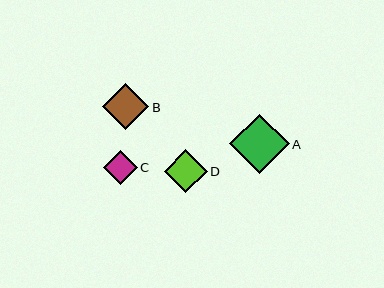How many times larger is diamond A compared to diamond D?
Diamond A is approximately 1.4 times the size of diamond D.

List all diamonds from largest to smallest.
From largest to smallest: A, B, D, C.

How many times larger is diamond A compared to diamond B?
Diamond A is approximately 1.3 times the size of diamond B.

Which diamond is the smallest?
Diamond C is the smallest with a size of approximately 34 pixels.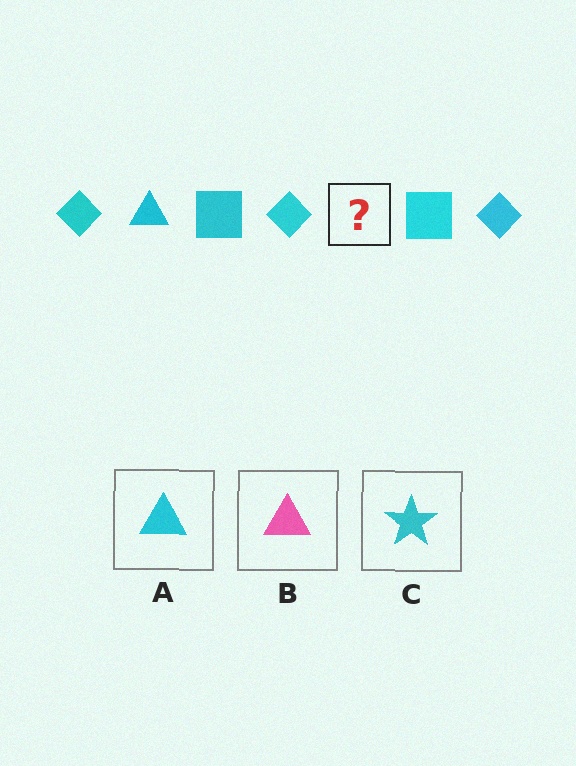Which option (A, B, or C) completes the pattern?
A.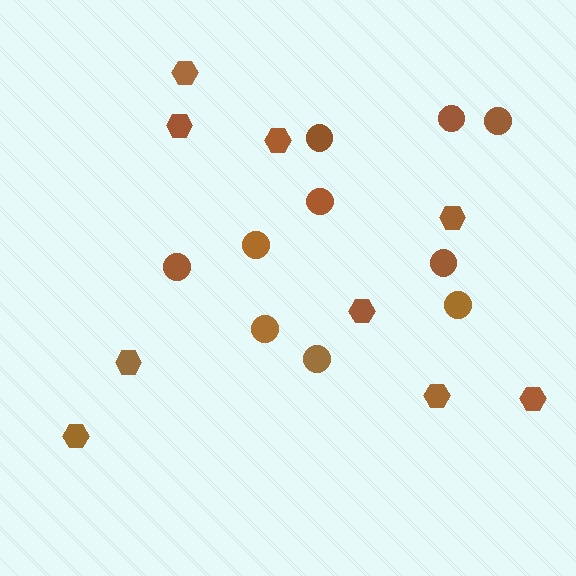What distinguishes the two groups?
There are 2 groups: one group of hexagons (9) and one group of circles (10).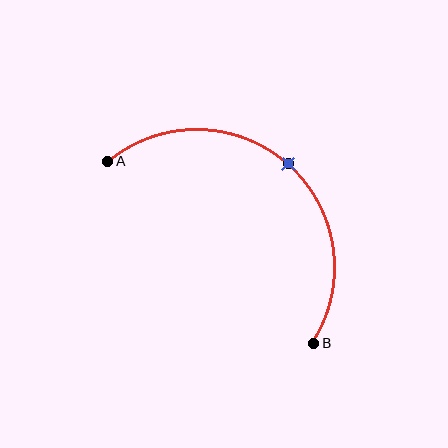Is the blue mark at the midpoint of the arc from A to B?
Yes. The blue mark lies on the arc at equal arc-length from both A and B — it is the arc midpoint.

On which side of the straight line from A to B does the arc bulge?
The arc bulges above and to the right of the straight line connecting A and B.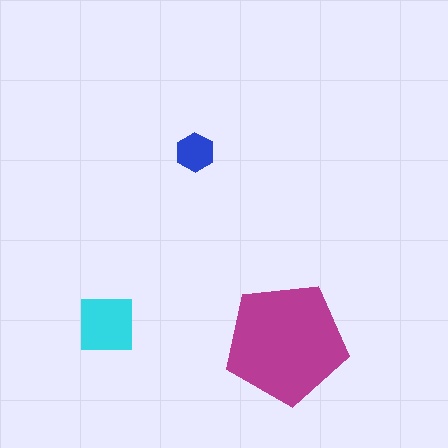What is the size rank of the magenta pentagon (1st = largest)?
1st.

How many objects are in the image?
There are 3 objects in the image.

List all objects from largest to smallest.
The magenta pentagon, the cyan square, the blue hexagon.